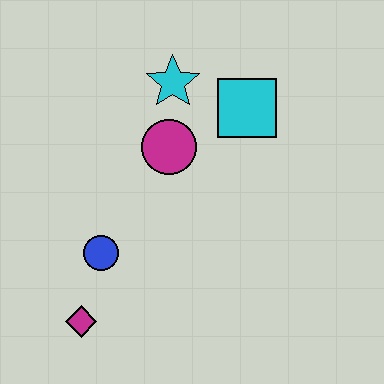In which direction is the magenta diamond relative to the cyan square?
The magenta diamond is below the cyan square.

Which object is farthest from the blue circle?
The cyan square is farthest from the blue circle.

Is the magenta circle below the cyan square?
Yes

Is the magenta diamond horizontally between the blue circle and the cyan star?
No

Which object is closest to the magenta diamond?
The blue circle is closest to the magenta diamond.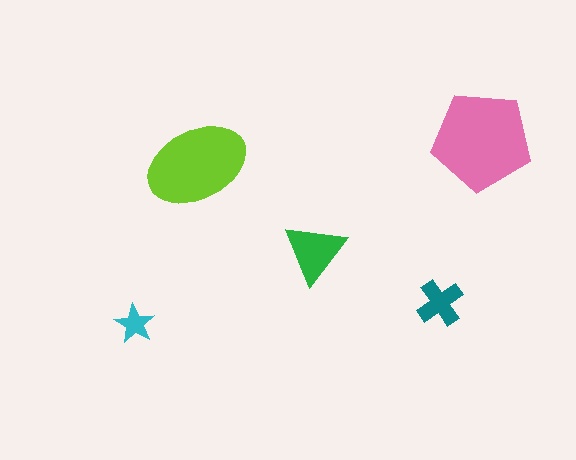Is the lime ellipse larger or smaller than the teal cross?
Larger.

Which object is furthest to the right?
The pink pentagon is rightmost.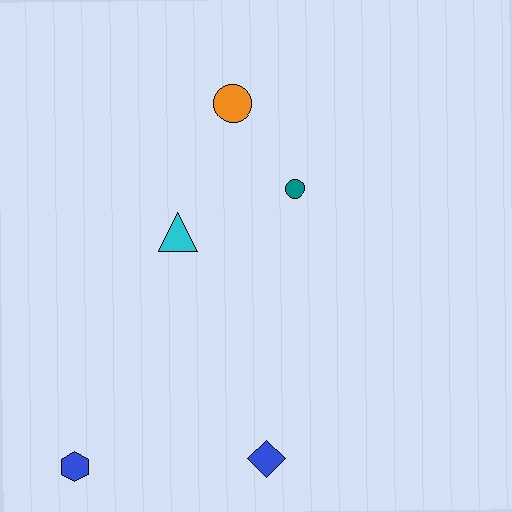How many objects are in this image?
There are 5 objects.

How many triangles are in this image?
There is 1 triangle.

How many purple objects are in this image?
There are no purple objects.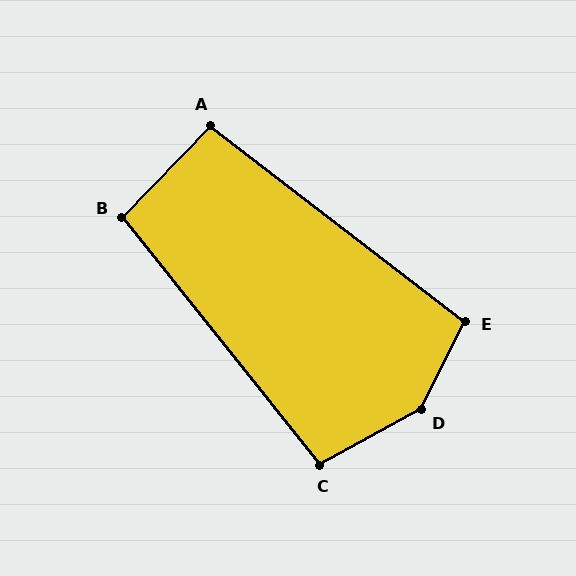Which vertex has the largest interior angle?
D, at approximately 145 degrees.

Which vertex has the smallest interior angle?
A, at approximately 96 degrees.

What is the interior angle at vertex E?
Approximately 101 degrees (obtuse).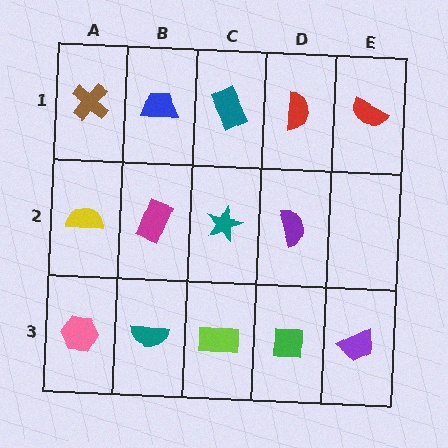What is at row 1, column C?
A teal rectangle.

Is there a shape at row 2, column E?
No, that cell is empty.